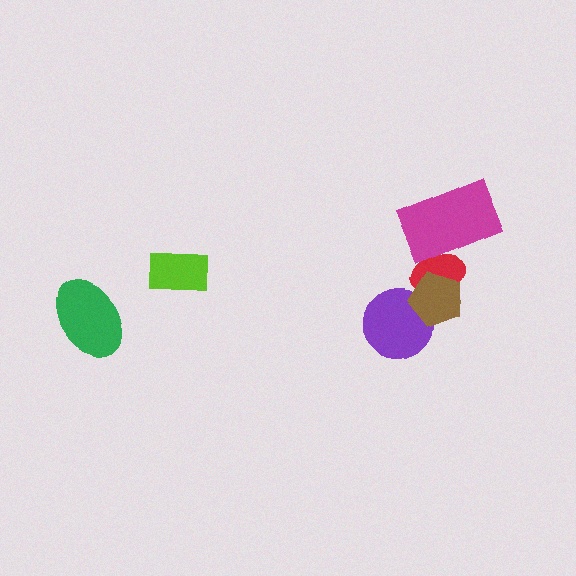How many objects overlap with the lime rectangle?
0 objects overlap with the lime rectangle.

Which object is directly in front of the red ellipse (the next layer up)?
The magenta rectangle is directly in front of the red ellipse.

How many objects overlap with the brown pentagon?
2 objects overlap with the brown pentagon.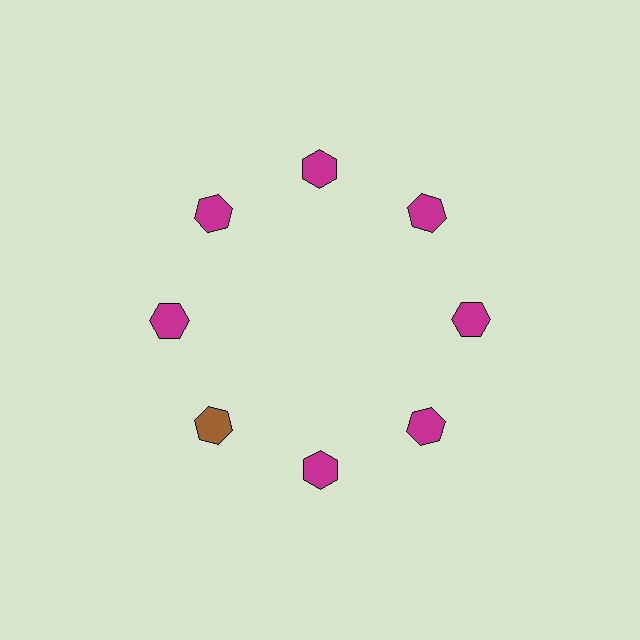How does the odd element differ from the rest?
It has a different color: brown instead of magenta.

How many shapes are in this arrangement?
There are 8 shapes arranged in a ring pattern.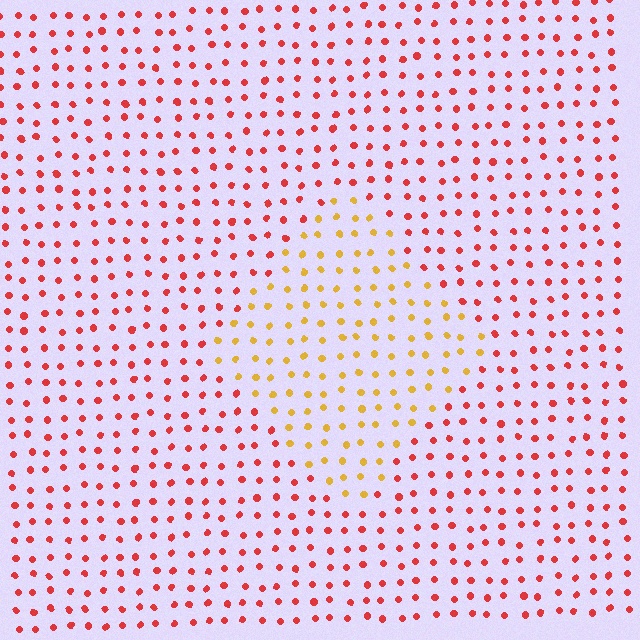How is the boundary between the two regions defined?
The boundary is defined purely by a slight shift in hue (about 46 degrees). Spacing, size, and orientation are identical on both sides.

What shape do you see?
I see a diamond.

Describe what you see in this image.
The image is filled with small red elements in a uniform arrangement. A diamond-shaped region is visible where the elements are tinted to a slightly different hue, forming a subtle color boundary.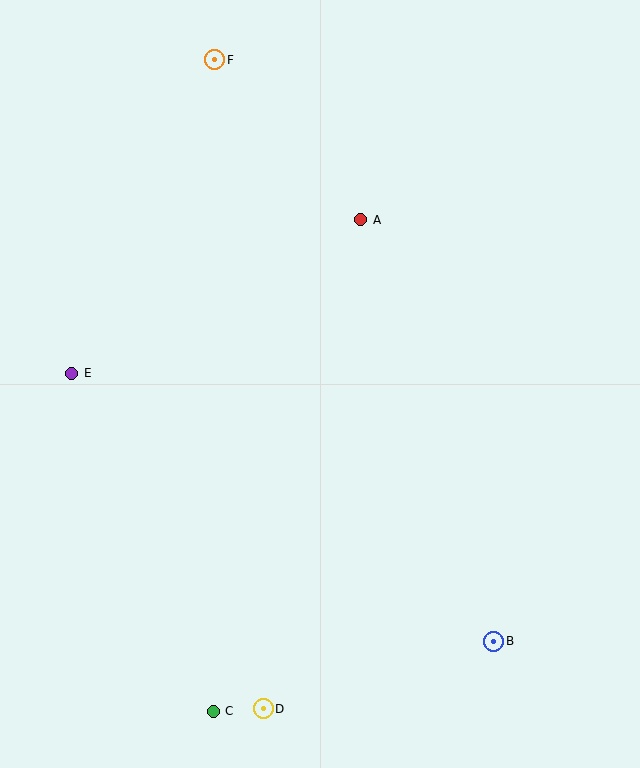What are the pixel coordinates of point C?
Point C is at (213, 711).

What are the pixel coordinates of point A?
Point A is at (361, 220).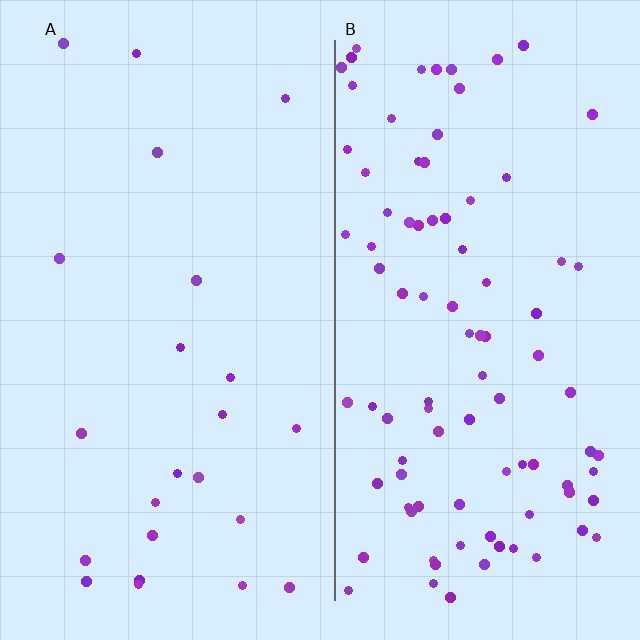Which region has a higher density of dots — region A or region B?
B (the right).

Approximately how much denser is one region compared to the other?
Approximately 4.1× — region B over region A.